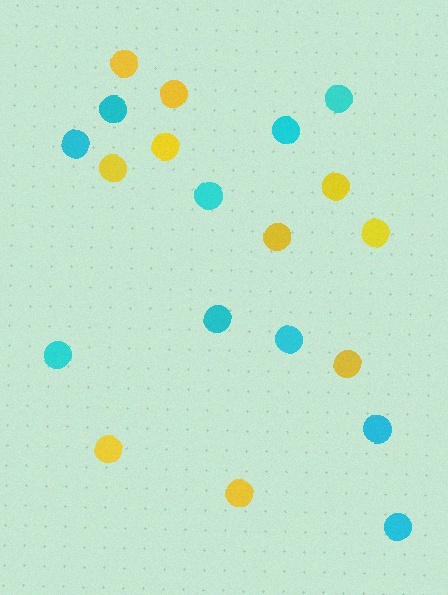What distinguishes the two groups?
There are 2 groups: one group of yellow circles (10) and one group of cyan circles (10).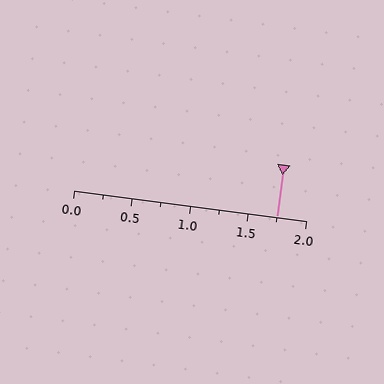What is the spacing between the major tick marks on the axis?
The major ticks are spaced 0.5 apart.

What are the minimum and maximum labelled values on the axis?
The axis runs from 0.0 to 2.0.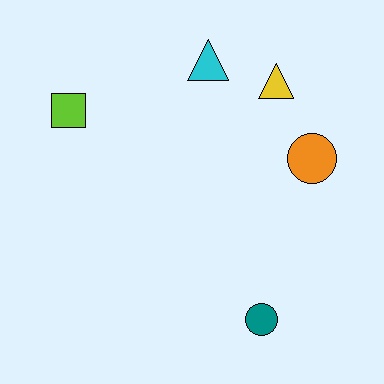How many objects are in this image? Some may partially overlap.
There are 5 objects.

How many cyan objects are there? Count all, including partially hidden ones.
There is 1 cyan object.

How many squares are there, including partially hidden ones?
There is 1 square.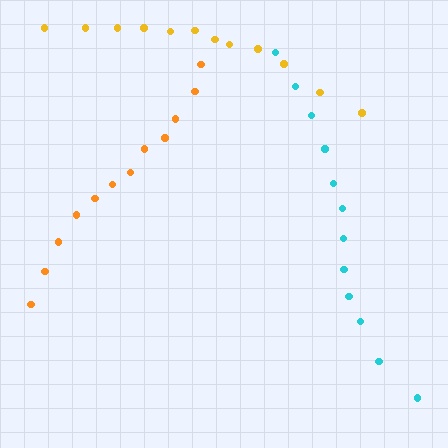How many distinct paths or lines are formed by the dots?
There are 3 distinct paths.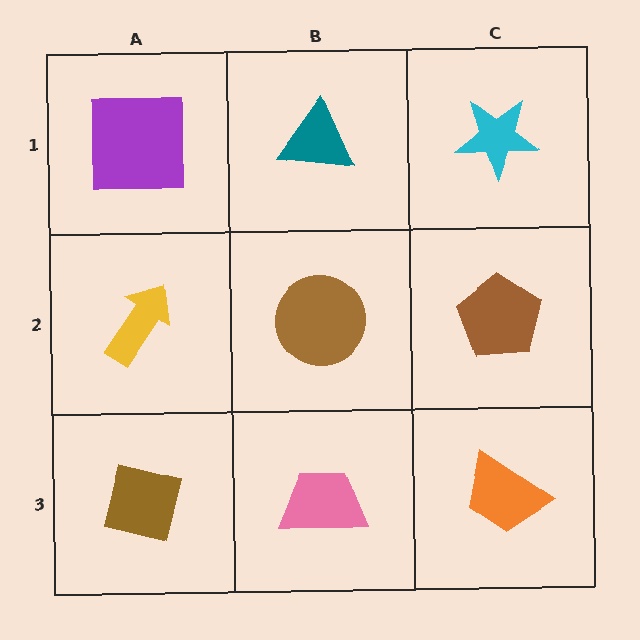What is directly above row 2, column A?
A purple square.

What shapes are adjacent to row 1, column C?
A brown pentagon (row 2, column C), a teal triangle (row 1, column B).